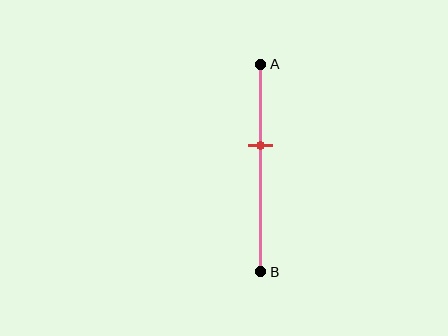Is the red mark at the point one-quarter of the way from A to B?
No, the mark is at about 40% from A, not at the 25% one-quarter point.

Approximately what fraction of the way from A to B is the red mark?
The red mark is approximately 40% of the way from A to B.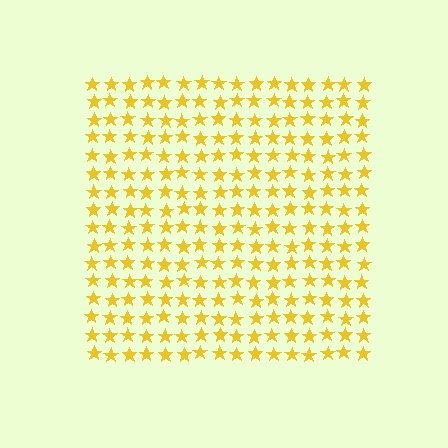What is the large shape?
The large shape is a square.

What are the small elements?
The small elements are stars.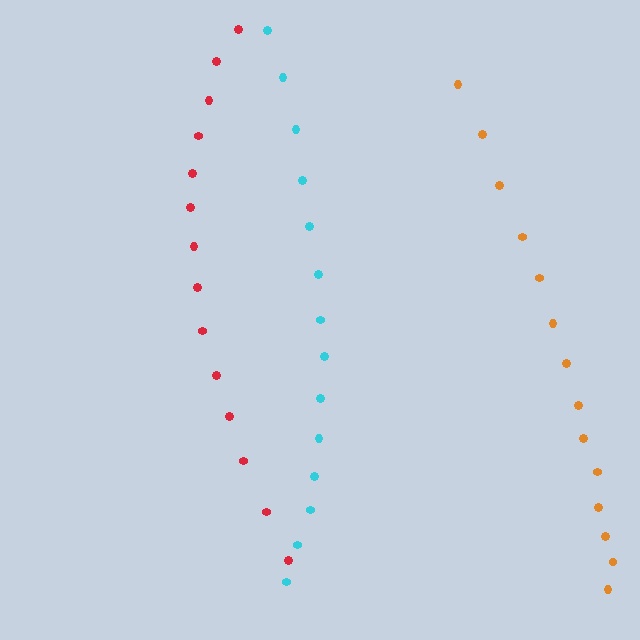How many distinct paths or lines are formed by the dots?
There are 3 distinct paths.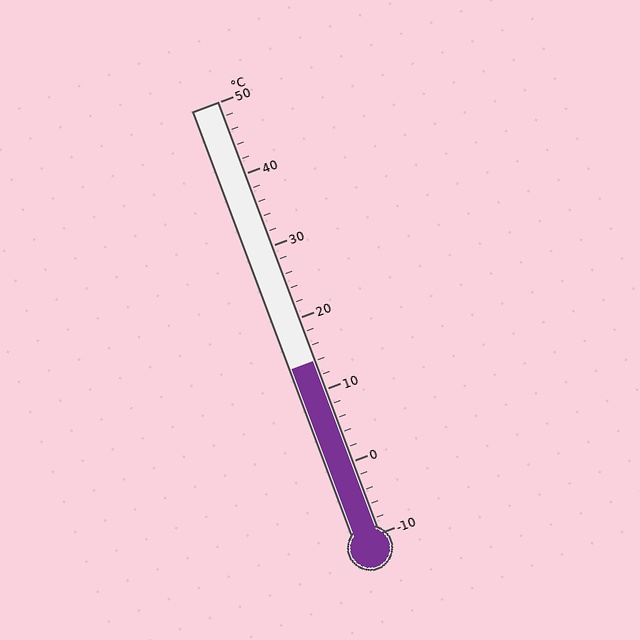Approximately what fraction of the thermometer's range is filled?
The thermometer is filled to approximately 40% of its range.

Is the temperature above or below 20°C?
The temperature is below 20°C.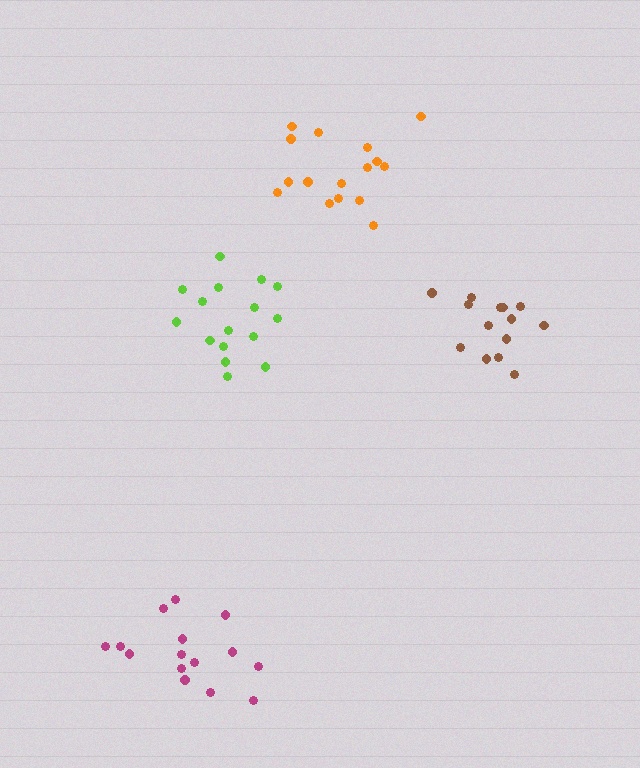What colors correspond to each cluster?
The clusters are colored: brown, magenta, orange, lime.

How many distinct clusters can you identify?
There are 4 distinct clusters.